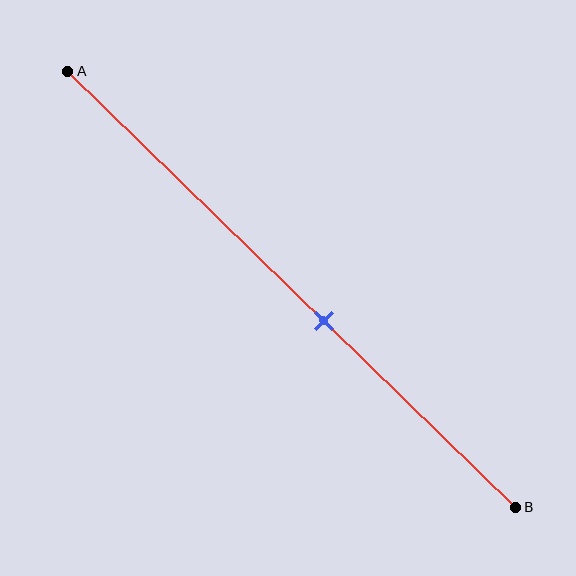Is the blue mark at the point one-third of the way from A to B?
No, the mark is at about 55% from A, not at the 33% one-third point.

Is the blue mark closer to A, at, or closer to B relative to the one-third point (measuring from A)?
The blue mark is closer to point B than the one-third point of segment AB.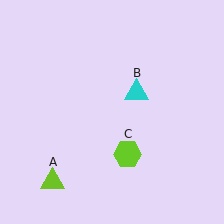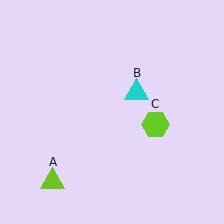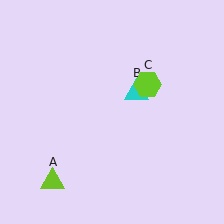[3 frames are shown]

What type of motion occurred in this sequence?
The lime hexagon (object C) rotated counterclockwise around the center of the scene.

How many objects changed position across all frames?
1 object changed position: lime hexagon (object C).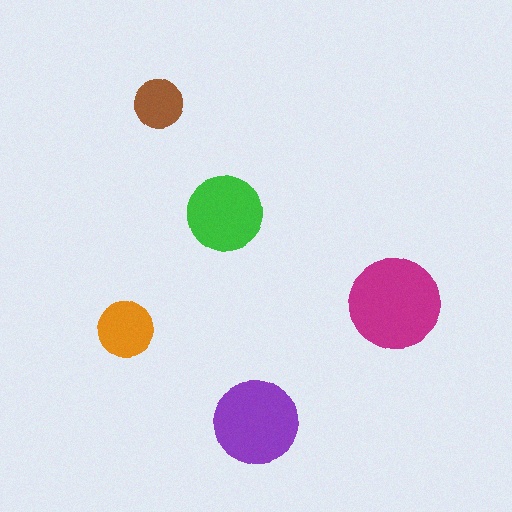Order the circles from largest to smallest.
the magenta one, the purple one, the green one, the orange one, the brown one.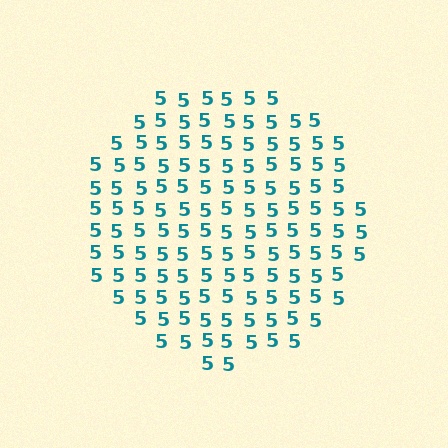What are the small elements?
The small elements are digit 5's.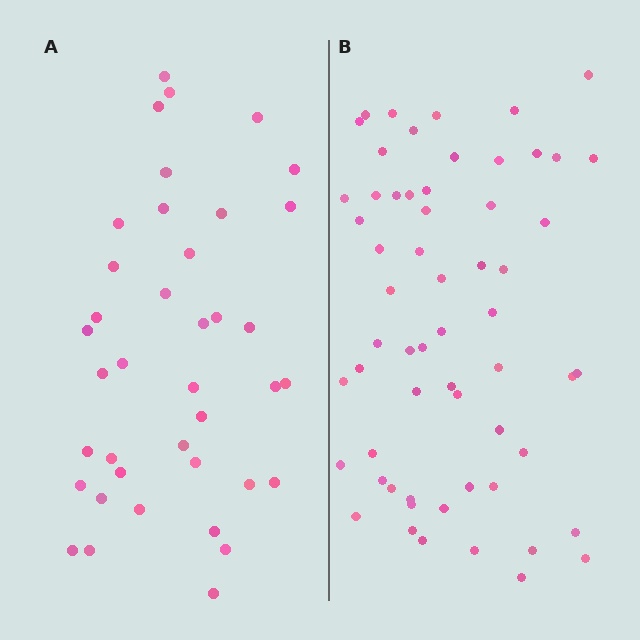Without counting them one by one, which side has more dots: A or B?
Region B (the right region) has more dots.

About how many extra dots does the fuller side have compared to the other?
Region B has approximately 20 more dots than region A.